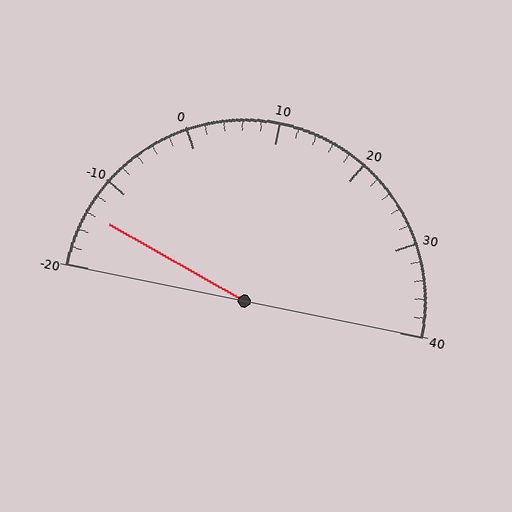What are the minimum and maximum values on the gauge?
The gauge ranges from -20 to 40.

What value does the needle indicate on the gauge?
The needle indicates approximately -14.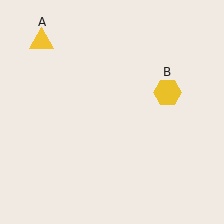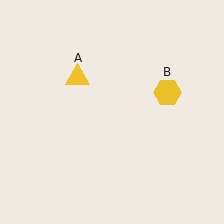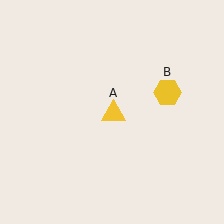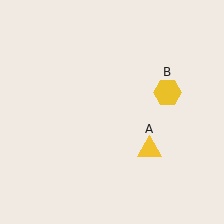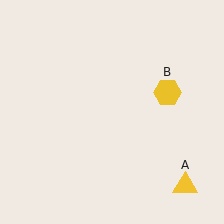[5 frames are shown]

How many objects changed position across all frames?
1 object changed position: yellow triangle (object A).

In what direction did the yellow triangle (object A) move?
The yellow triangle (object A) moved down and to the right.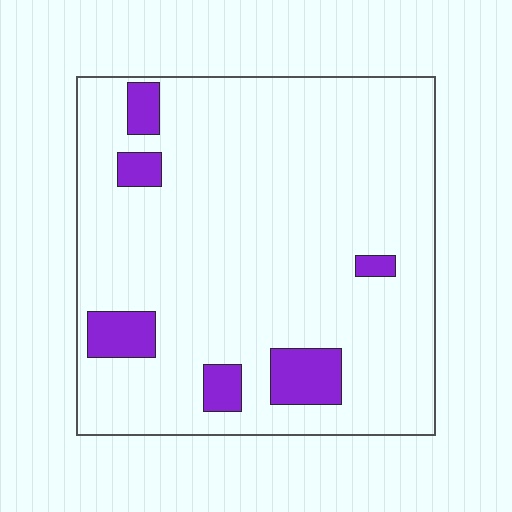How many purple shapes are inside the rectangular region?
6.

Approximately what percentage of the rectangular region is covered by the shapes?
Approximately 10%.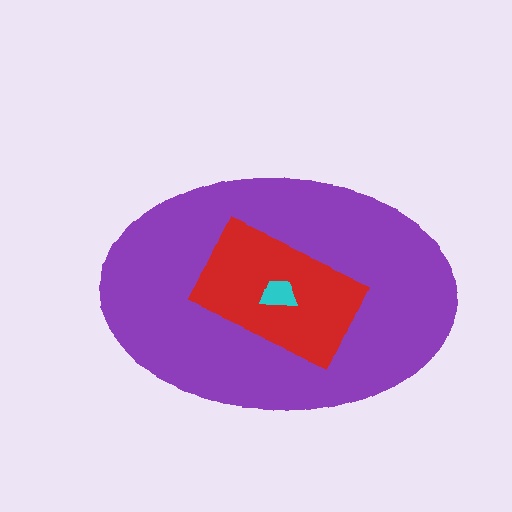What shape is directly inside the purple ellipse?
The red rectangle.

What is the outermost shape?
The purple ellipse.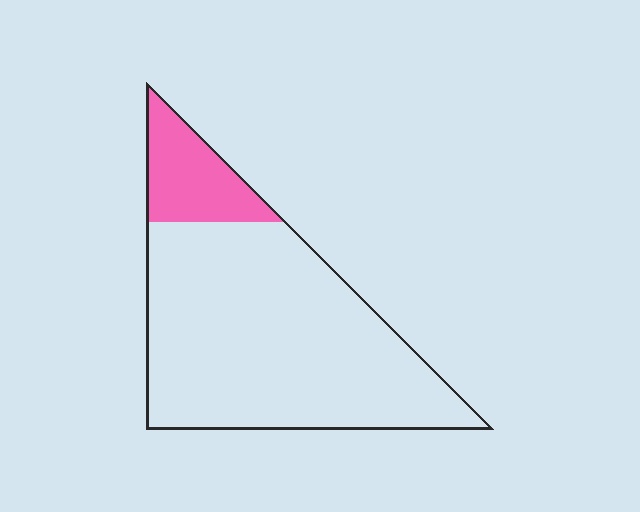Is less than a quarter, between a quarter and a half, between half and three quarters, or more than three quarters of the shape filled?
Less than a quarter.